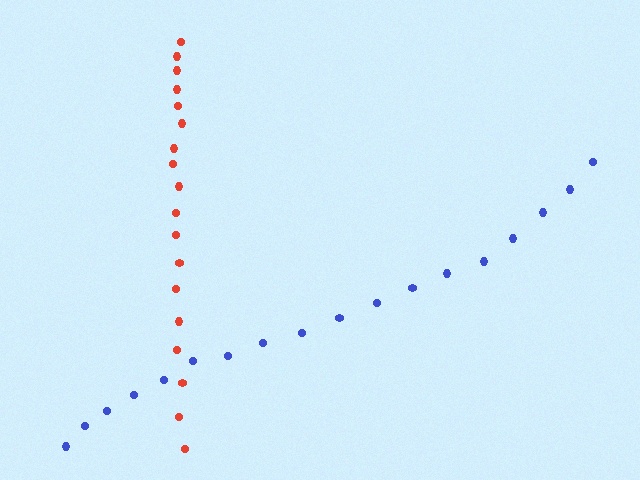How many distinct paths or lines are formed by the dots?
There are 2 distinct paths.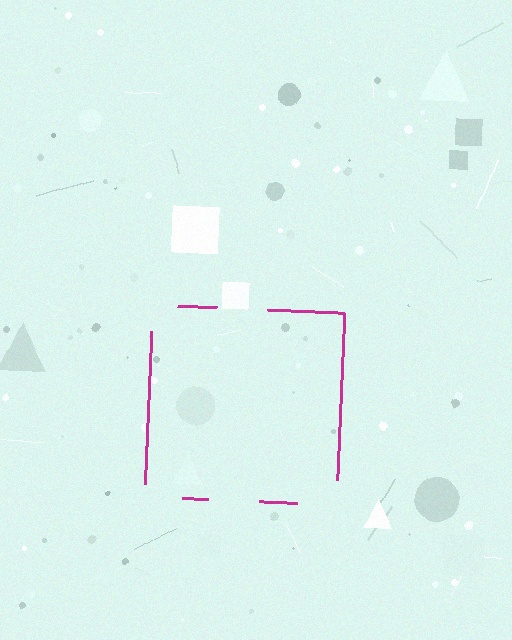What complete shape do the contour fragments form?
The contour fragments form a square.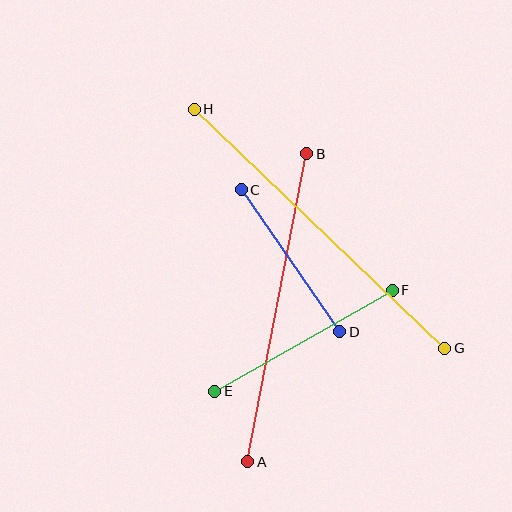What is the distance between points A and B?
The distance is approximately 314 pixels.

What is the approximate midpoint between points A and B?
The midpoint is at approximately (277, 308) pixels.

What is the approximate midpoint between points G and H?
The midpoint is at approximately (320, 229) pixels.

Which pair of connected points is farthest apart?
Points G and H are farthest apart.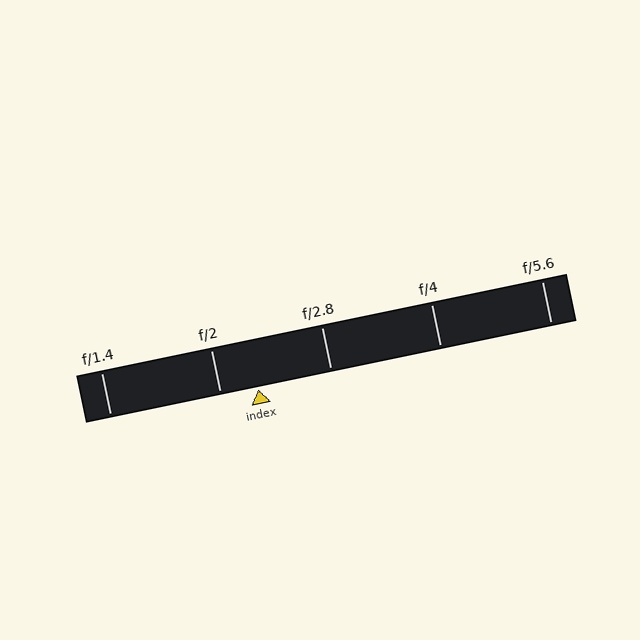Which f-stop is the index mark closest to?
The index mark is closest to f/2.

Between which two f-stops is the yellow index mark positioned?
The index mark is between f/2 and f/2.8.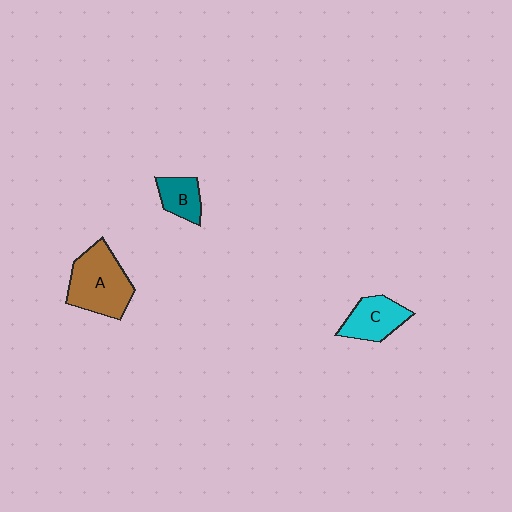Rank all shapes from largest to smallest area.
From largest to smallest: A (brown), C (cyan), B (teal).